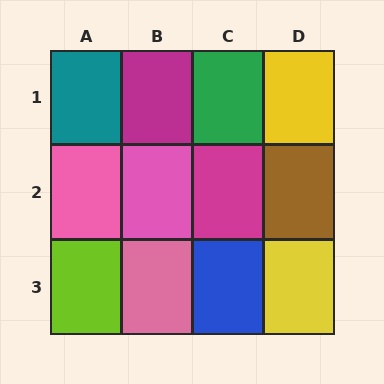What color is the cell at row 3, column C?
Blue.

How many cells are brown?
1 cell is brown.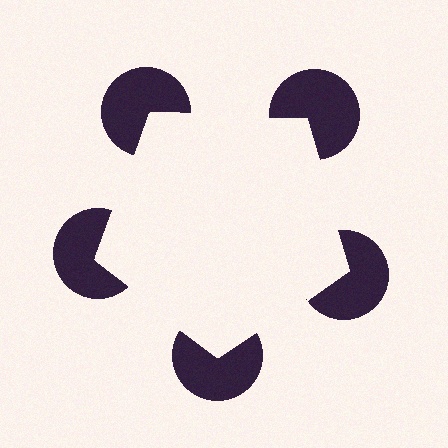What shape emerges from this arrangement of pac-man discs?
An illusory pentagon — its edges are inferred from the aligned wedge cuts in the pac-man discs, not physically drawn.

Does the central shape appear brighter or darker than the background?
It typically appears slightly brighter than the background, even though no actual brightness change is drawn.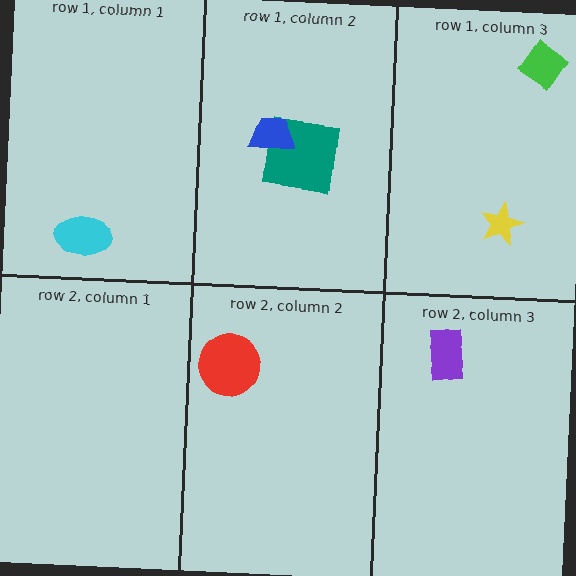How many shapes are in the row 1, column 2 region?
2.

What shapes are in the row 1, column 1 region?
The cyan ellipse.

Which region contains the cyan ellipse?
The row 1, column 1 region.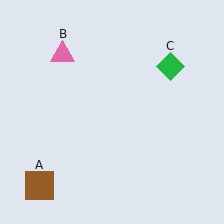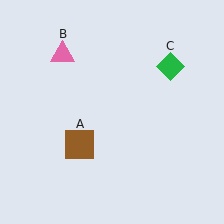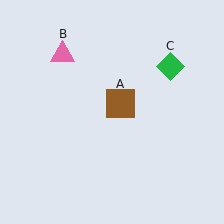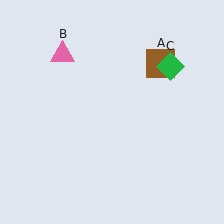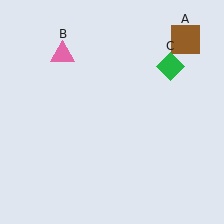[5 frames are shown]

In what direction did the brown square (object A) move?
The brown square (object A) moved up and to the right.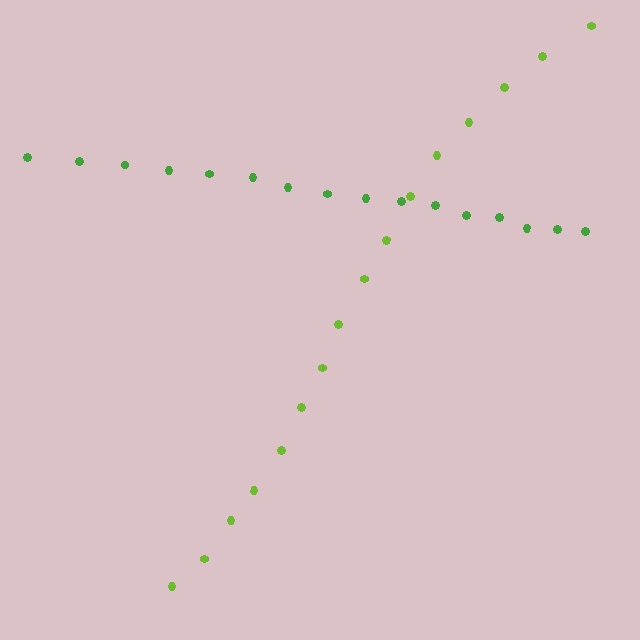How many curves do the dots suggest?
There are 2 distinct paths.